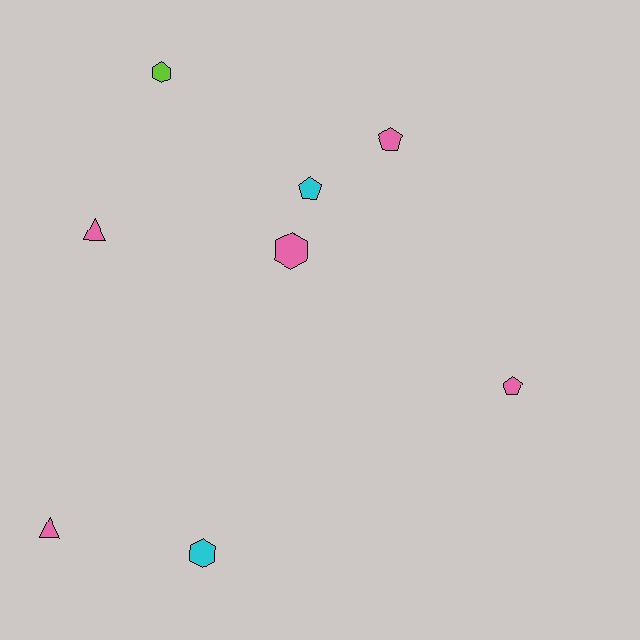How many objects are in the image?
There are 8 objects.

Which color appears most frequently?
Pink, with 5 objects.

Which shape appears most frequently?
Pentagon, with 3 objects.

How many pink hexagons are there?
There is 1 pink hexagon.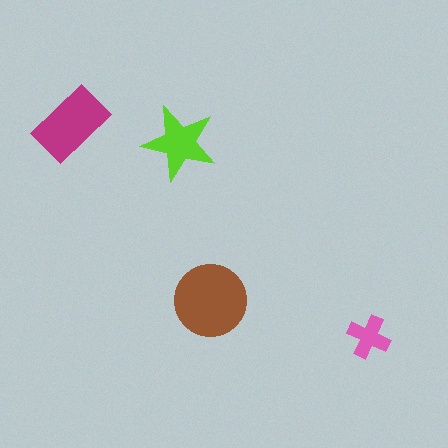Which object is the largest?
The brown circle.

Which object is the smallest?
The pink cross.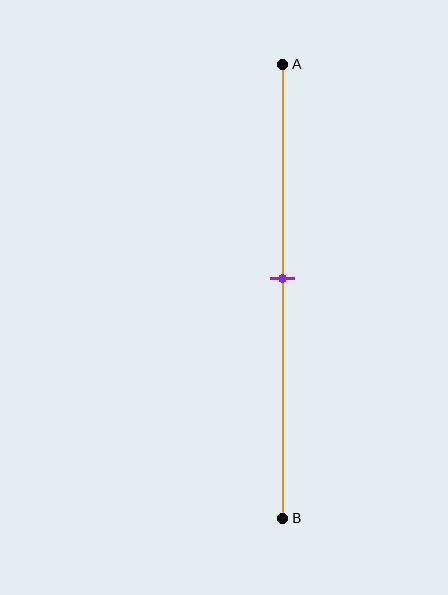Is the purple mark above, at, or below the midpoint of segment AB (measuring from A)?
The purple mark is approximately at the midpoint of segment AB.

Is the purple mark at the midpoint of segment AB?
Yes, the mark is approximately at the midpoint.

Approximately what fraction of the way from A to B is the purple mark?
The purple mark is approximately 45% of the way from A to B.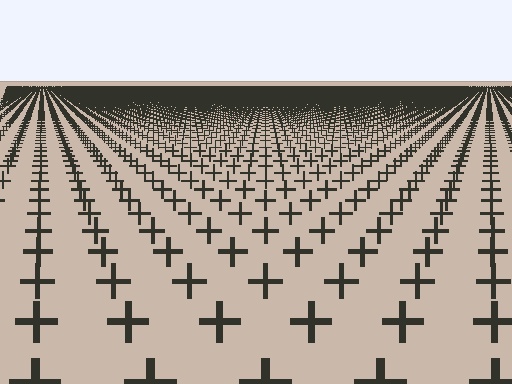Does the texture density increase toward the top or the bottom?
Density increases toward the top.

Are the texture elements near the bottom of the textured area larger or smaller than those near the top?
Larger. Near the bottom, elements are closer to the viewer and appear at a bigger on-screen size.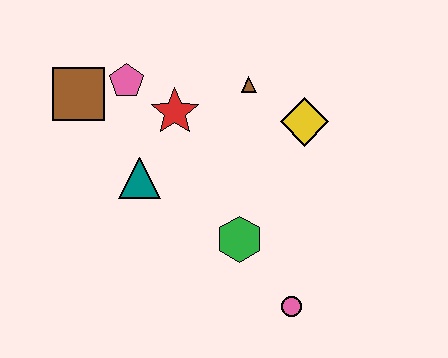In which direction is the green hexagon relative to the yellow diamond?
The green hexagon is below the yellow diamond.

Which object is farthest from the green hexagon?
The brown square is farthest from the green hexagon.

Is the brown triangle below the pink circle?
No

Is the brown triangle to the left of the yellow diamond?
Yes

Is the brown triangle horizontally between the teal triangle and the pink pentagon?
No